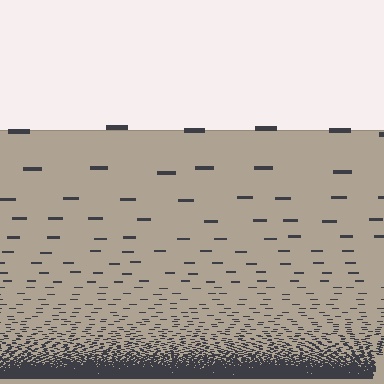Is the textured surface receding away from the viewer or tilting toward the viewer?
The surface appears to tilt toward the viewer. Texture elements get larger and sparser toward the top.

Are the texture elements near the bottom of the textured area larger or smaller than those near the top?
Smaller. The gradient is inverted — elements near the bottom are smaller and denser.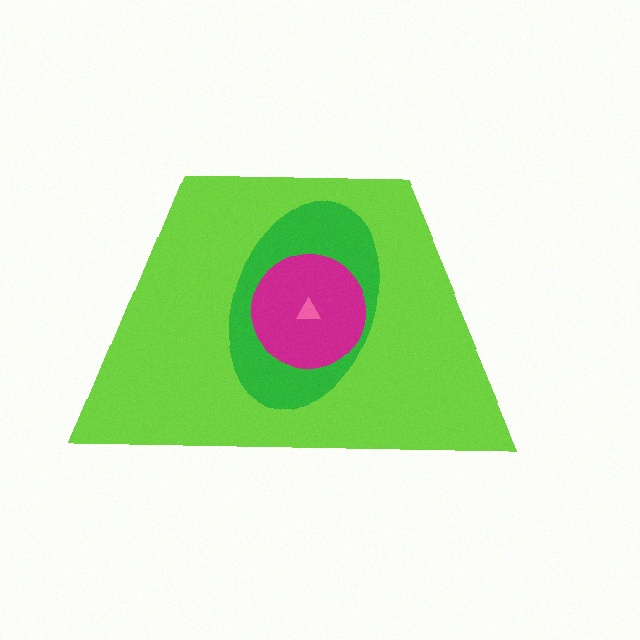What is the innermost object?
The pink triangle.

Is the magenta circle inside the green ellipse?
Yes.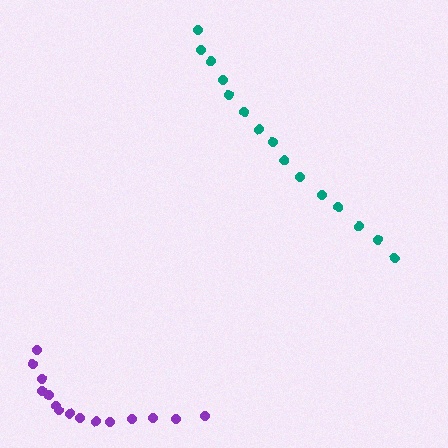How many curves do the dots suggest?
There are 2 distinct paths.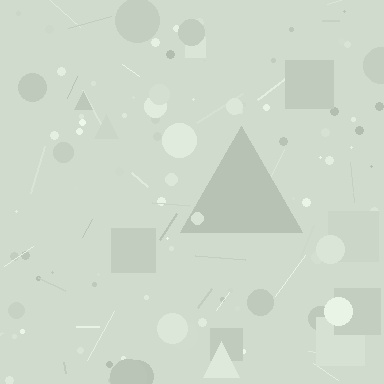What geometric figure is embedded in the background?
A triangle is embedded in the background.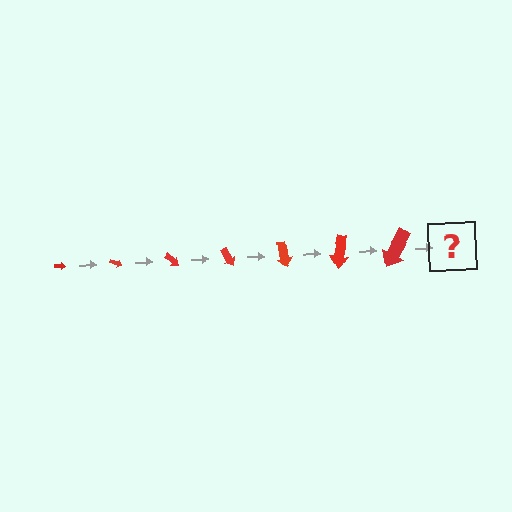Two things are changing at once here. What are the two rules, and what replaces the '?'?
The two rules are that the arrow grows larger each step and it rotates 20 degrees each step. The '?' should be an arrow, larger than the previous one and rotated 140 degrees from the start.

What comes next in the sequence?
The next element should be an arrow, larger than the previous one and rotated 140 degrees from the start.